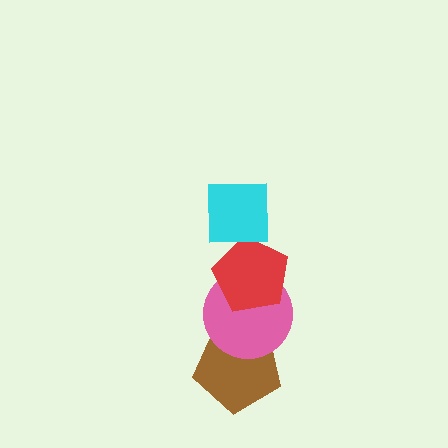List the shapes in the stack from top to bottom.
From top to bottom: the cyan square, the red pentagon, the pink circle, the brown pentagon.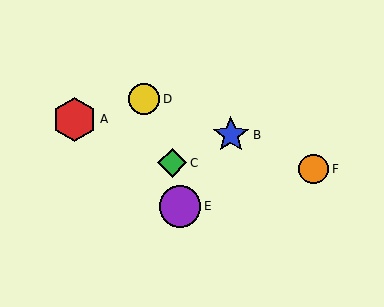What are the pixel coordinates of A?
Object A is at (75, 119).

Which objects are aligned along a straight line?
Objects B, D, F are aligned along a straight line.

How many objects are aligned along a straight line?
3 objects (B, D, F) are aligned along a straight line.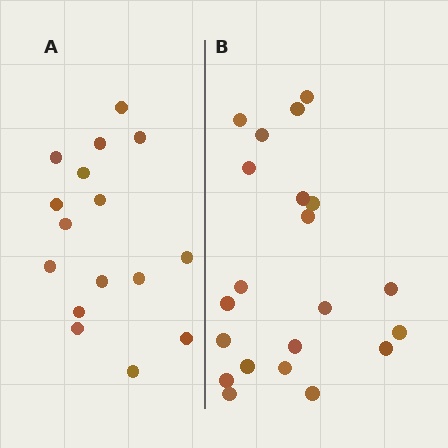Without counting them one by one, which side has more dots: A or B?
Region B (the right region) has more dots.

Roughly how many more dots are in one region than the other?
Region B has about 5 more dots than region A.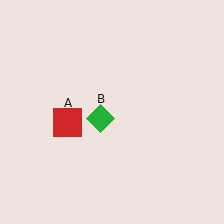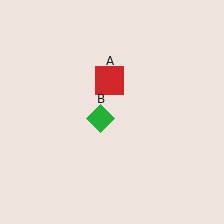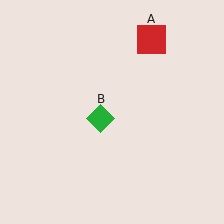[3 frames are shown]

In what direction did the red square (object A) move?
The red square (object A) moved up and to the right.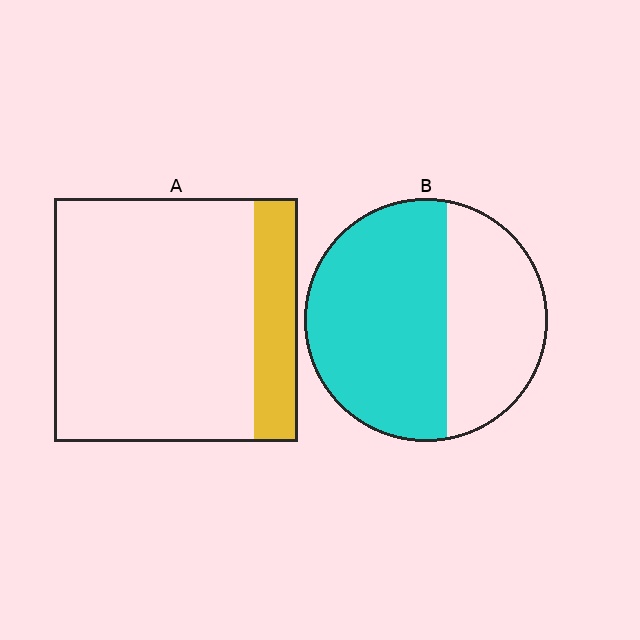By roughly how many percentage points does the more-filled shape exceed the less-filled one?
By roughly 45 percentage points (B over A).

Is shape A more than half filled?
No.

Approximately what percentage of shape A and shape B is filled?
A is approximately 20% and B is approximately 60%.